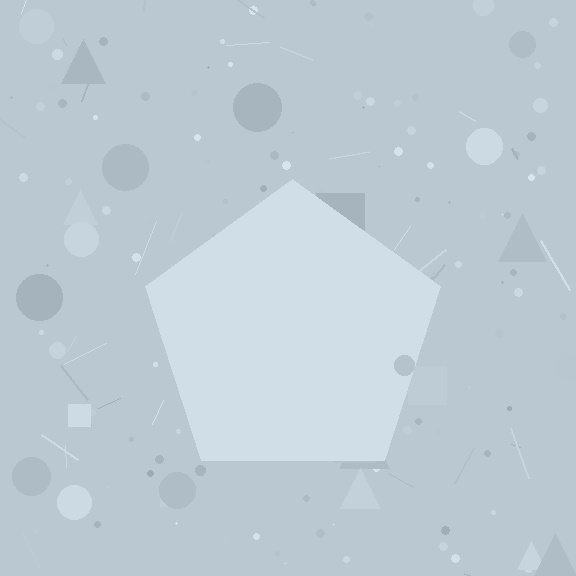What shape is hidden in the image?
A pentagon is hidden in the image.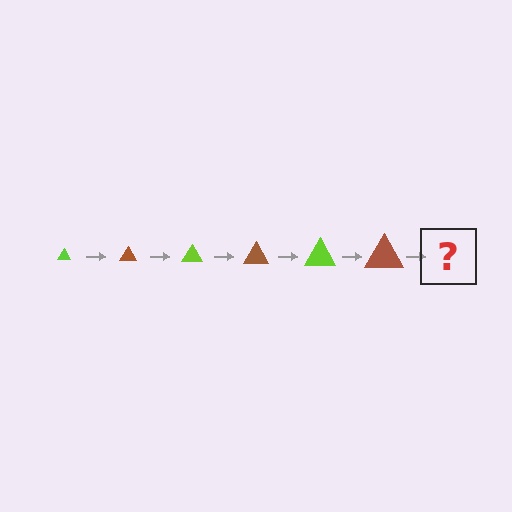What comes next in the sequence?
The next element should be a lime triangle, larger than the previous one.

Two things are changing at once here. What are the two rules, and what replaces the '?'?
The two rules are that the triangle grows larger each step and the color cycles through lime and brown. The '?' should be a lime triangle, larger than the previous one.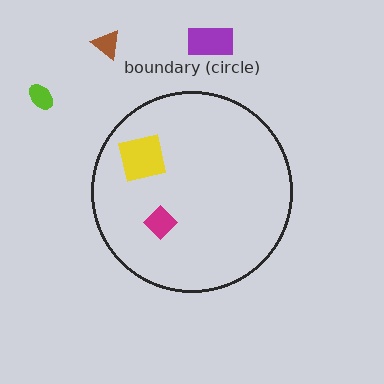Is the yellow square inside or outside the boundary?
Inside.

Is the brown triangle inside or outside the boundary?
Outside.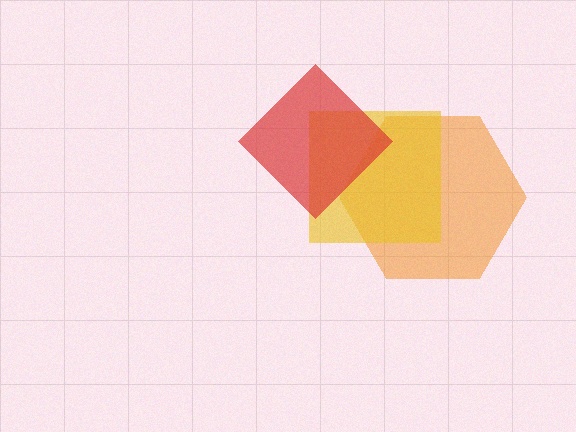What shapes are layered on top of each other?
The layered shapes are: an orange hexagon, a yellow square, a red diamond.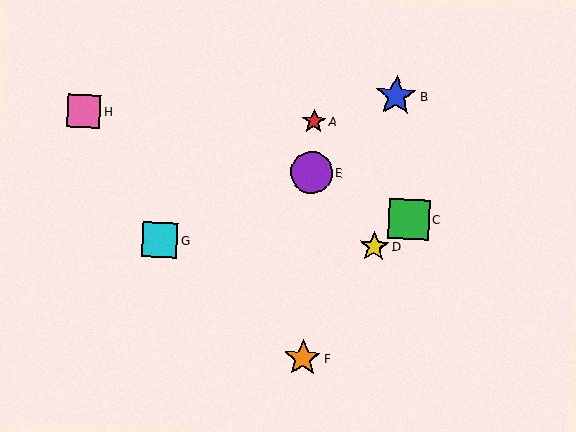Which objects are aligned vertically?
Objects A, E, F are aligned vertically.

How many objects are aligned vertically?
3 objects (A, E, F) are aligned vertically.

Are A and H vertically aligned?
No, A is at x≈314 and H is at x≈84.